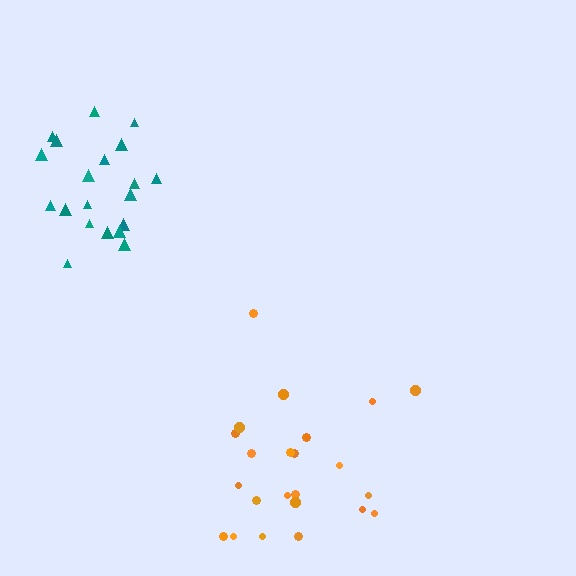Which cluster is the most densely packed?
Teal.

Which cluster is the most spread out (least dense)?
Orange.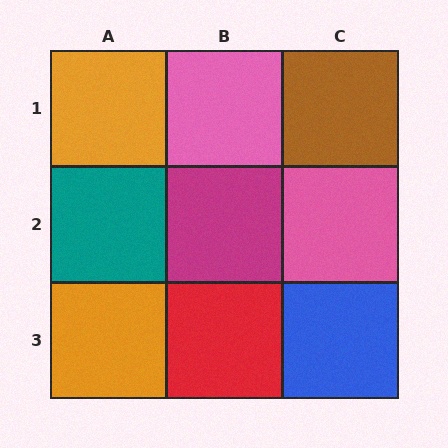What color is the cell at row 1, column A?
Orange.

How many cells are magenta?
1 cell is magenta.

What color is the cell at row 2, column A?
Teal.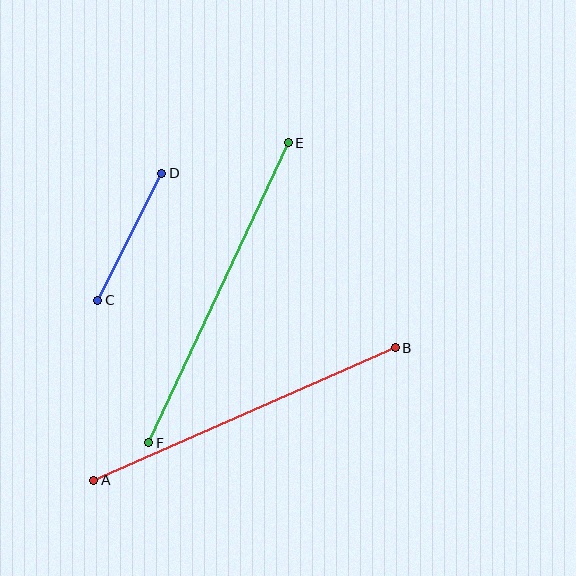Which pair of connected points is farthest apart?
Points E and F are farthest apart.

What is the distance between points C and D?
The distance is approximately 142 pixels.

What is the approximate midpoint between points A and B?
The midpoint is at approximately (245, 414) pixels.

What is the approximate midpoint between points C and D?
The midpoint is at approximately (130, 237) pixels.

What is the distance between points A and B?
The distance is approximately 329 pixels.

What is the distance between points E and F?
The distance is approximately 331 pixels.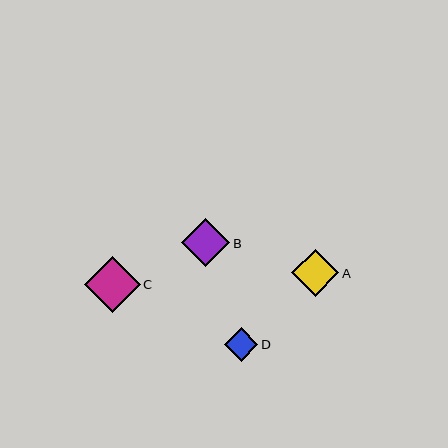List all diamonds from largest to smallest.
From largest to smallest: C, B, A, D.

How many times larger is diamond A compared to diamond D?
Diamond A is approximately 1.4 times the size of diamond D.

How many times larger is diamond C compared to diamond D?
Diamond C is approximately 1.7 times the size of diamond D.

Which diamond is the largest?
Diamond C is the largest with a size of approximately 56 pixels.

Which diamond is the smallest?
Diamond D is the smallest with a size of approximately 34 pixels.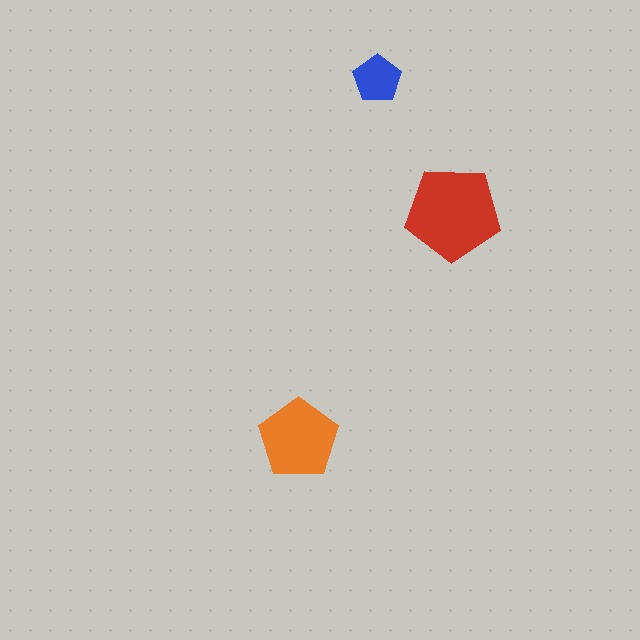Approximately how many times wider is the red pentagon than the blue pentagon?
About 2 times wider.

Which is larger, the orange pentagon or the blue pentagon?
The orange one.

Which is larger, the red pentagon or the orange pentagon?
The red one.